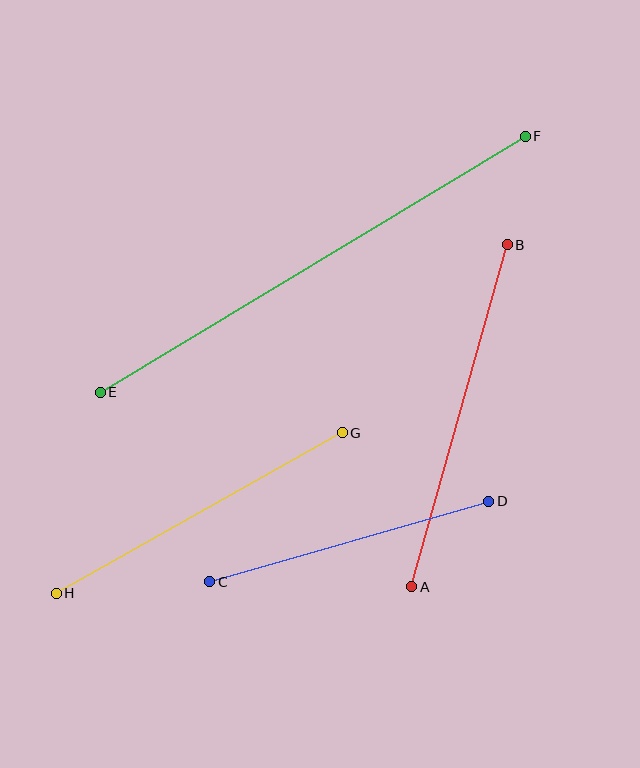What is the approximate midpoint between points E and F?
The midpoint is at approximately (313, 264) pixels.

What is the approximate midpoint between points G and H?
The midpoint is at approximately (199, 513) pixels.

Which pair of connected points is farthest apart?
Points E and F are farthest apart.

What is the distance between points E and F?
The distance is approximately 496 pixels.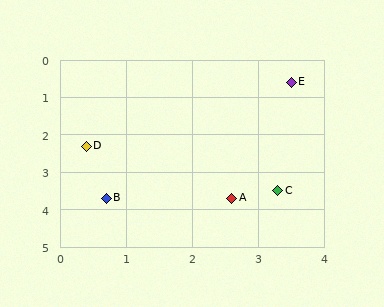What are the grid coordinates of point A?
Point A is at approximately (2.6, 3.7).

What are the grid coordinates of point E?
Point E is at approximately (3.5, 0.6).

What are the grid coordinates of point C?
Point C is at approximately (3.3, 3.5).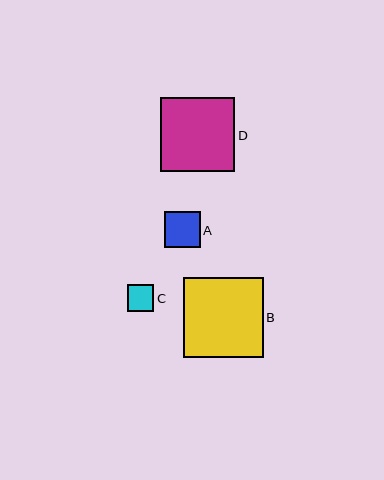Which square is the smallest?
Square C is the smallest with a size of approximately 26 pixels.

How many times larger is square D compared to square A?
Square D is approximately 2.1 times the size of square A.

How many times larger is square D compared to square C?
Square D is approximately 2.8 times the size of square C.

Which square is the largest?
Square B is the largest with a size of approximately 79 pixels.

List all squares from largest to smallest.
From largest to smallest: B, D, A, C.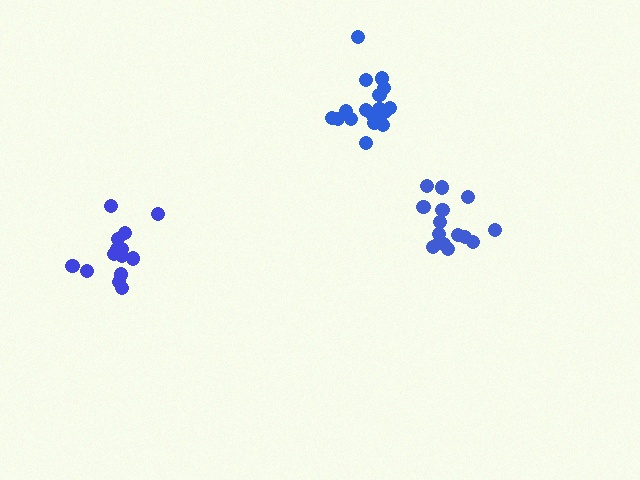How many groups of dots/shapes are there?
There are 3 groups.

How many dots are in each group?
Group 1: 18 dots, Group 2: 15 dots, Group 3: 14 dots (47 total).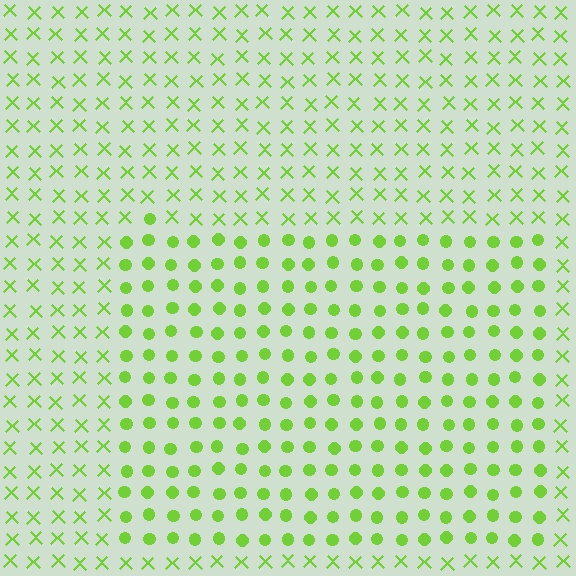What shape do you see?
I see a rectangle.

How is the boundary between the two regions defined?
The boundary is defined by a change in element shape: circles inside vs. X marks outside. All elements share the same color and spacing.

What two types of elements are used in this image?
The image uses circles inside the rectangle region and X marks outside it.